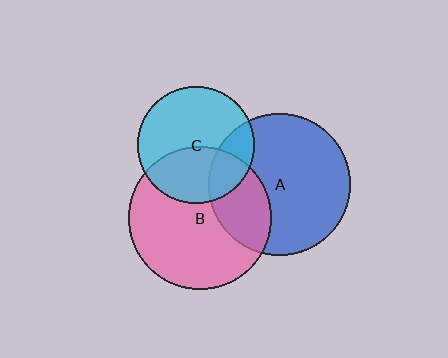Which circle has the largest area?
Circle B (pink).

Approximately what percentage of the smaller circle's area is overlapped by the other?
Approximately 20%.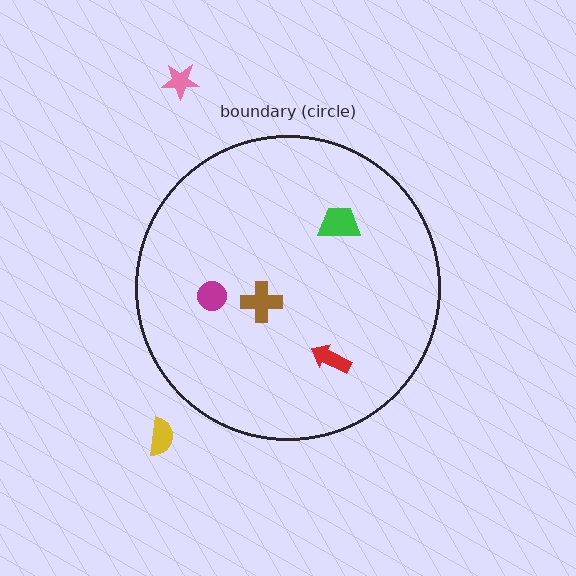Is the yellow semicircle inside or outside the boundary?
Outside.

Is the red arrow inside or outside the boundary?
Inside.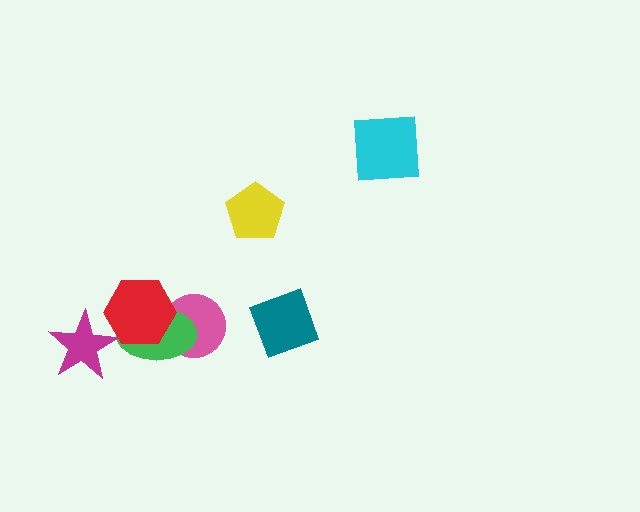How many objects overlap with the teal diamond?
0 objects overlap with the teal diamond.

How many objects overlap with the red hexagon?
2 objects overlap with the red hexagon.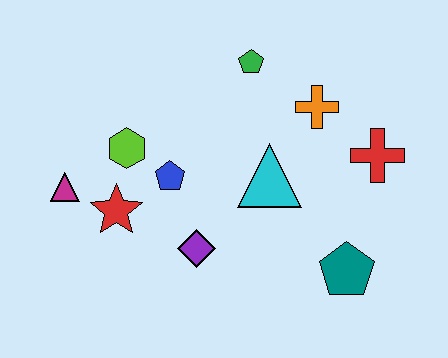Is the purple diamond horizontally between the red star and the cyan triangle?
Yes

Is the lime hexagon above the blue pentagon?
Yes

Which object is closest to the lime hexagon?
The blue pentagon is closest to the lime hexagon.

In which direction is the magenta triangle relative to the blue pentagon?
The magenta triangle is to the left of the blue pentagon.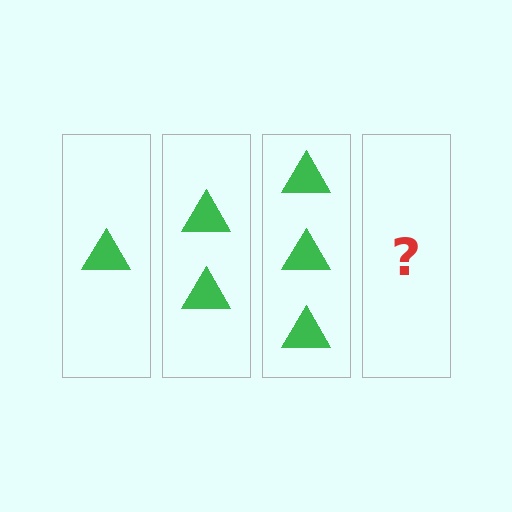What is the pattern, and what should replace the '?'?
The pattern is that each step adds one more triangle. The '?' should be 4 triangles.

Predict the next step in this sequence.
The next step is 4 triangles.